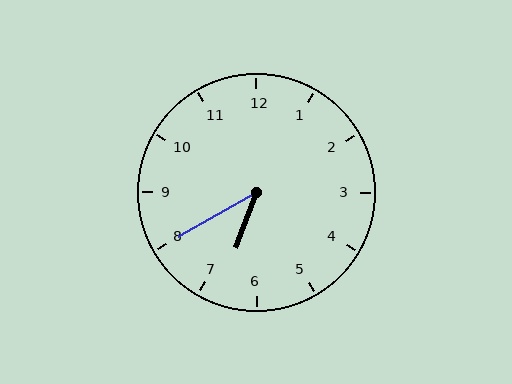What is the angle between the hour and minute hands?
Approximately 40 degrees.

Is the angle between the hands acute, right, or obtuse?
It is acute.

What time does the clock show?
6:40.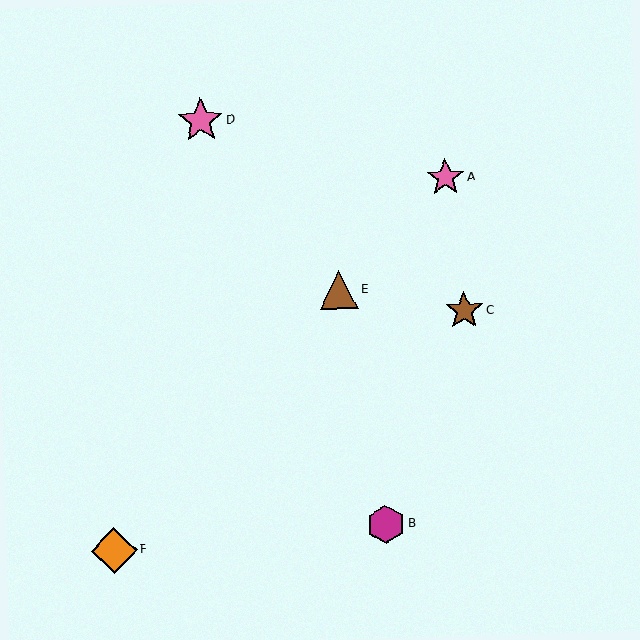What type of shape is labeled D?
Shape D is a pink star.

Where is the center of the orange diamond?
The center of the orange diamond is at (114, 550).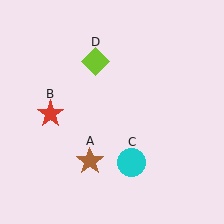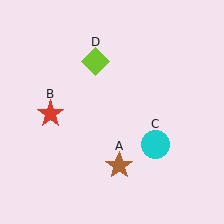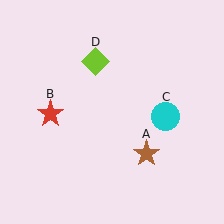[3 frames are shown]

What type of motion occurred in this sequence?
The brown star (object A), cyan circle (object C) rotated counterclockwise around the center of the scene.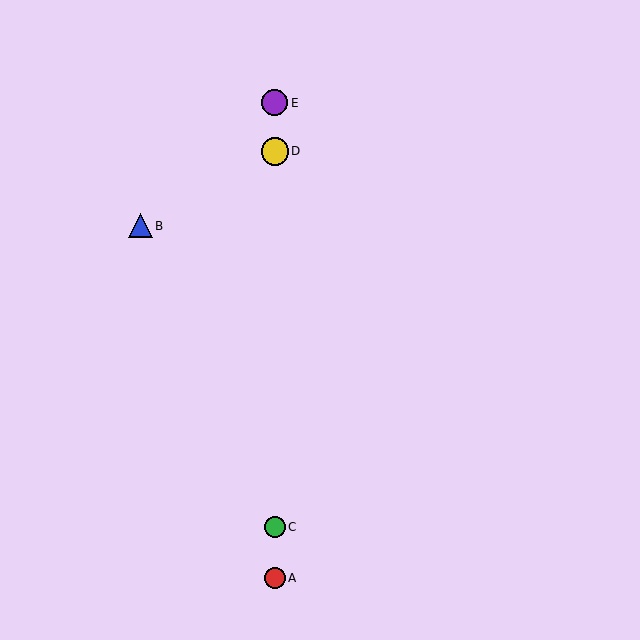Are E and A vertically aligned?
Yes, both are at x≈275.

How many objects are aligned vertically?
4 objects (A, C, D, E) are aligned vertically.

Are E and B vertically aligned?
No, E is at x≈275 and B is at x≈140.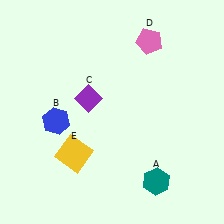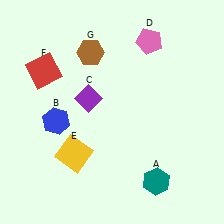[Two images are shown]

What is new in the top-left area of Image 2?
A brown hexagon (G) was added in the top-left area of Image 2.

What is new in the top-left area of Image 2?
A red square (F) was added in the top-left area of Image 2.